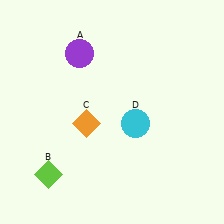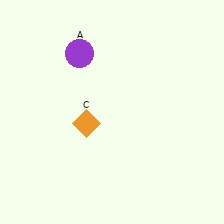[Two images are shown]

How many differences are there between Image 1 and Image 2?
There are 2 differences between the two images.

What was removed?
The cyan circle (D), the lime diamond (B) were removed in Image 2.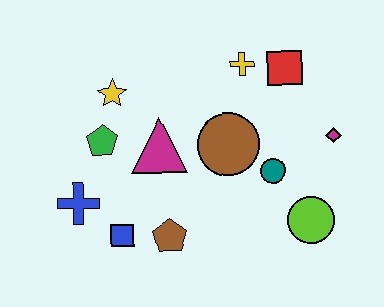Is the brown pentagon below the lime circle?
Yes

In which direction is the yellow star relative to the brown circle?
The yellow star is to the left of the brown circle.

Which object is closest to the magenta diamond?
The teal circle is closest to the magenta diamond.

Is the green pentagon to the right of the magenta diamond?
No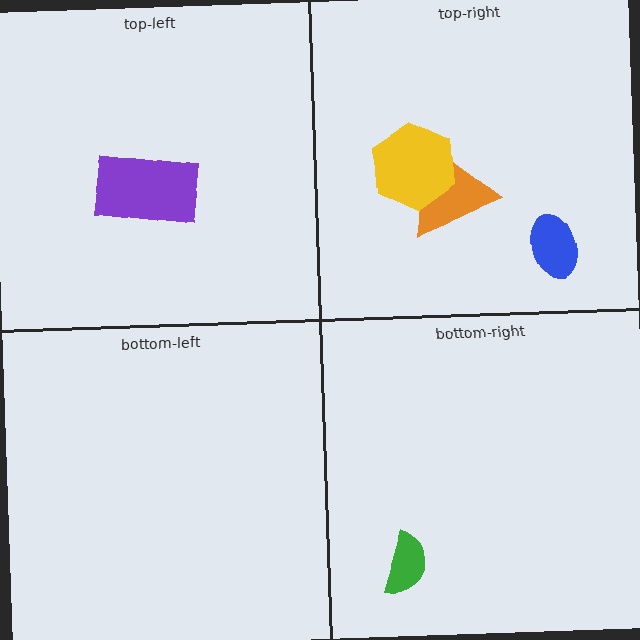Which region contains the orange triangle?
The top-right region.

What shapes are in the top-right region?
The orange triangle, the blue ellipse, the yellow hexagon.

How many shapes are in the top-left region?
1.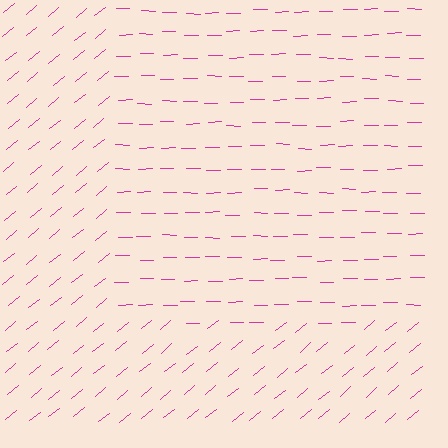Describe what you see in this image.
The image is filled with small magenta line segments. A rectangle region in the image has lines oriented differently from the surrounding lines, creating a visible texture boundary.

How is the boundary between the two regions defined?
The boundary is defined purely by a change in line orientation (approximately 39 degrees difference). All lines are the same color and thickness.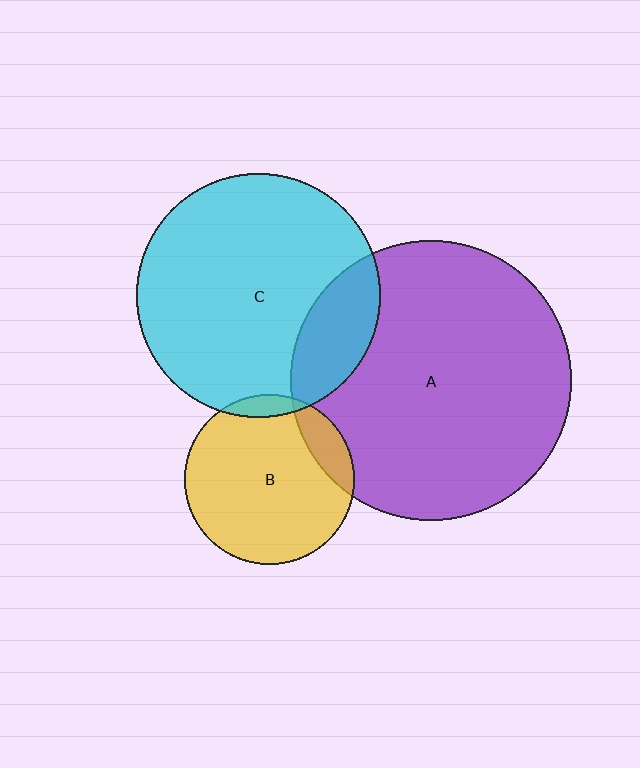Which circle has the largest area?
Circle A (purple).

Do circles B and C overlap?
Yes.